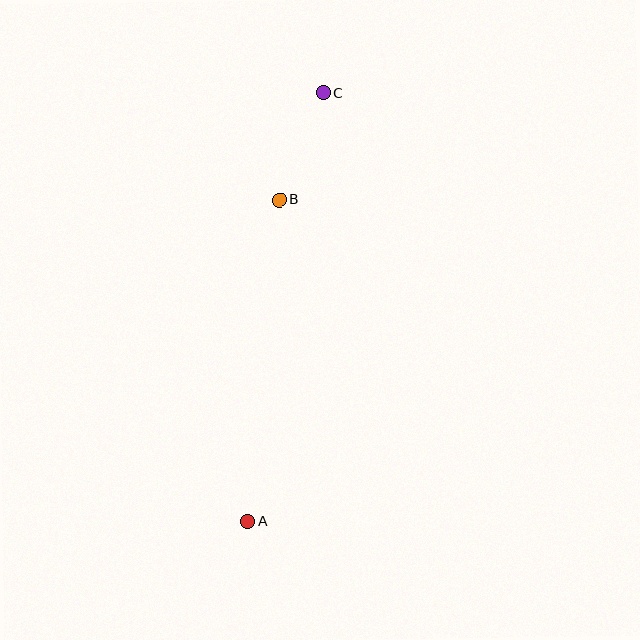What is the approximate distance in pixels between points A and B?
The distance between A and B is approximately 323 pixels.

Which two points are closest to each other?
Points B and C are closest to each other.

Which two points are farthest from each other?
Points A and C are farthest from each other.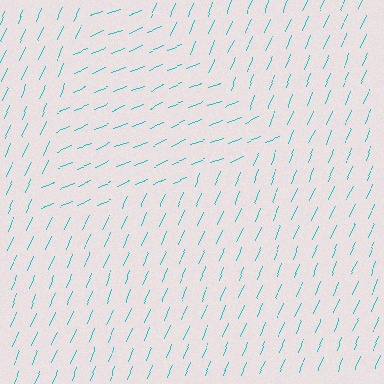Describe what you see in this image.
The image is filled with small cyan line segments. A triangle region in the image has lines oriented differently from the surrounding lines, creating a visible texture boundary.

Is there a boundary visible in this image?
Yes, there is a texture boundary formed by a change in line orientation.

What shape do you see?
I see a triangle.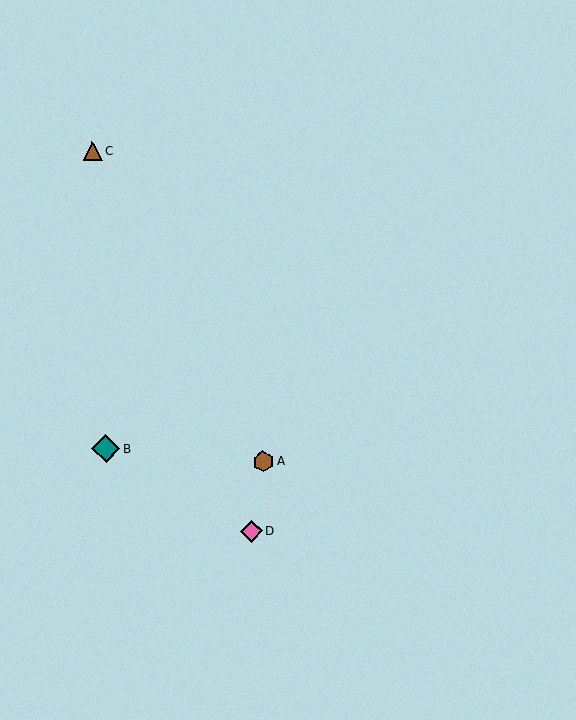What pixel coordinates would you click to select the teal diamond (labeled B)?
Click at (106, 449) to select the teal diamond B.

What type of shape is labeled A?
Shape A is a brown hexagon.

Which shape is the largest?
The teal diamond (labeled B) is the largest.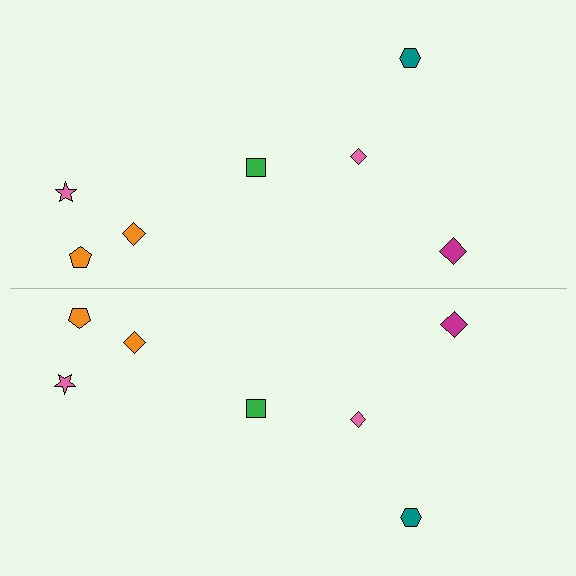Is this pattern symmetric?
Yes, this pattern has bilateral (reflection) symmetry.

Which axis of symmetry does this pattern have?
The pattern has a horizontal axis of symmetry running through the center of the image.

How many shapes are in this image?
There are 14 shapes in this image.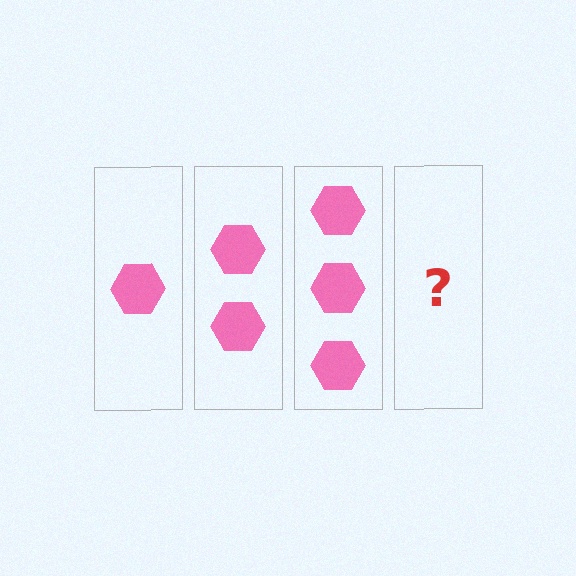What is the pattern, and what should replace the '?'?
The pattern is that each step adds one more hexagon. The '?' should be 4 hexagons.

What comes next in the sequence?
The next element should be 4 hexagons.